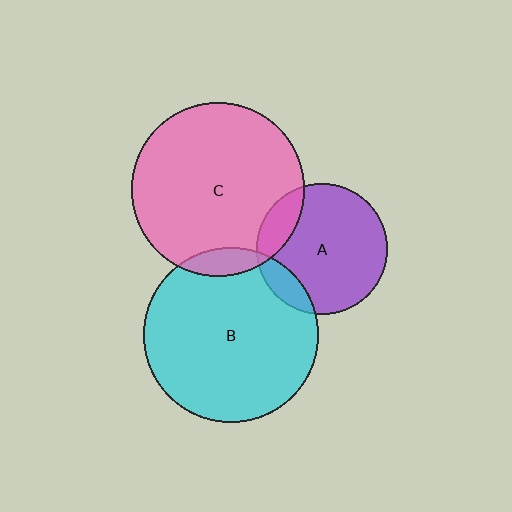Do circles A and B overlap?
Yes.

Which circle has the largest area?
Circle B (cyan).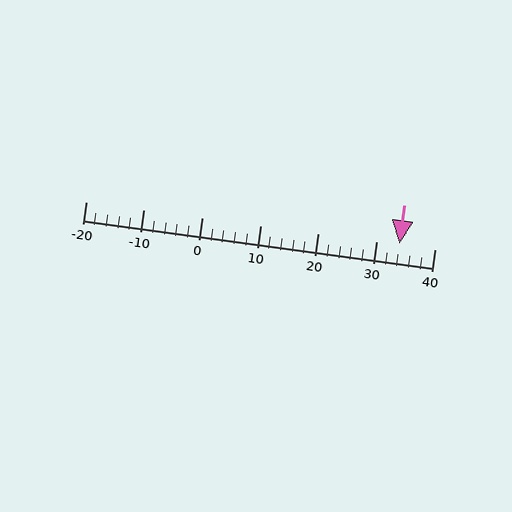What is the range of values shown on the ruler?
The ruler shows values from -20 to 40.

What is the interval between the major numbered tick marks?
The major tick marks are spaced 10 units apart.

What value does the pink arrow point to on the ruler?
The pink arrow points to approximately 34.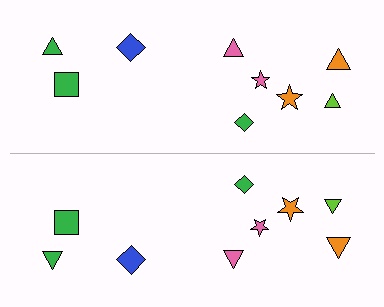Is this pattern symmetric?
Yes, this pattern has bilateral (reflection) symmetry.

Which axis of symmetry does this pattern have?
The pattern has a horizontal axis of symmetry running through the center of the image.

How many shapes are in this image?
There are 18 shapes in this image.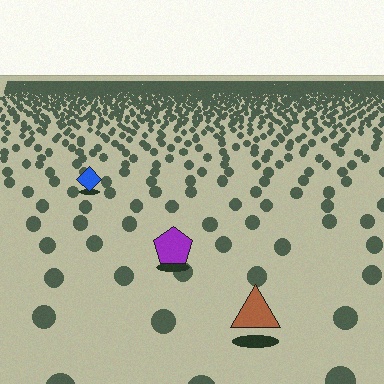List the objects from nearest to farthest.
From nearest to farthest: the brown triangle, the purple pentagon, the blue diamond.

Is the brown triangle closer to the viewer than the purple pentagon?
Yes. The brown triangle is closer — you can tell from the texture gradient: the ground texture is coarser near it.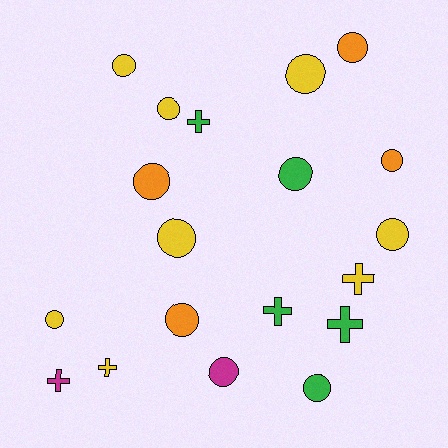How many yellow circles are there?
There are 6 yellow circles.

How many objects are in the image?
There are 19 objects.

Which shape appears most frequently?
Circle, with 13 objects.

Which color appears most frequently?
Yellow, with 8 objects.